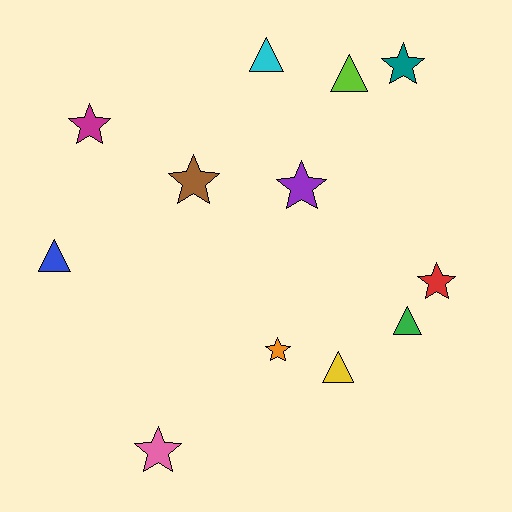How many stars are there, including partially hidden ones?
There are 7 stars.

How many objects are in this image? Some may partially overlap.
There are 12 objects.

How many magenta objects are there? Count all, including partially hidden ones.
There is 1 magenta object.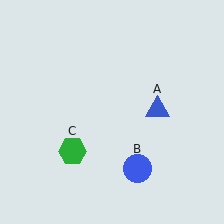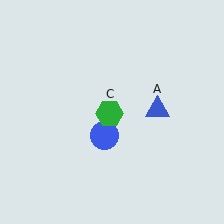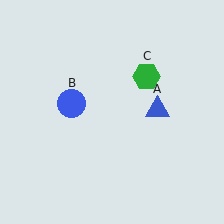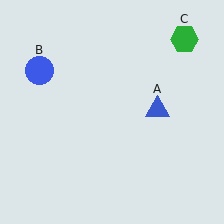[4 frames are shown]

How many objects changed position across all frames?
2 objects changed position: blue circle (object B), green hexagon (object C).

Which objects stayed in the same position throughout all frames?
Blue triangle (object A) remained stationary.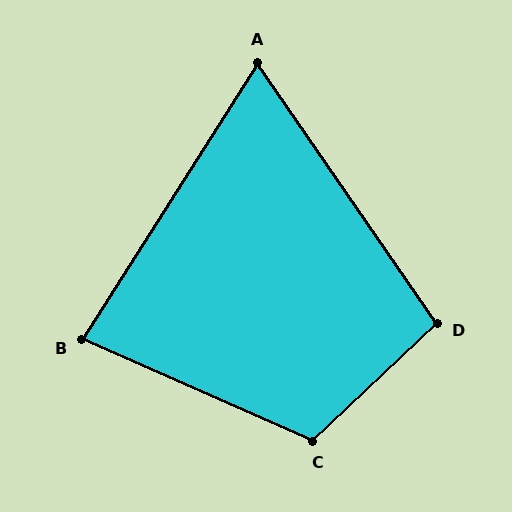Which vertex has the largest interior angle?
C, at approximately 113 degrees.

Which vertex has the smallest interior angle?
A, at approximately 67 degrees.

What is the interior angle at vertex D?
Approximately 99 degrees (obtuse).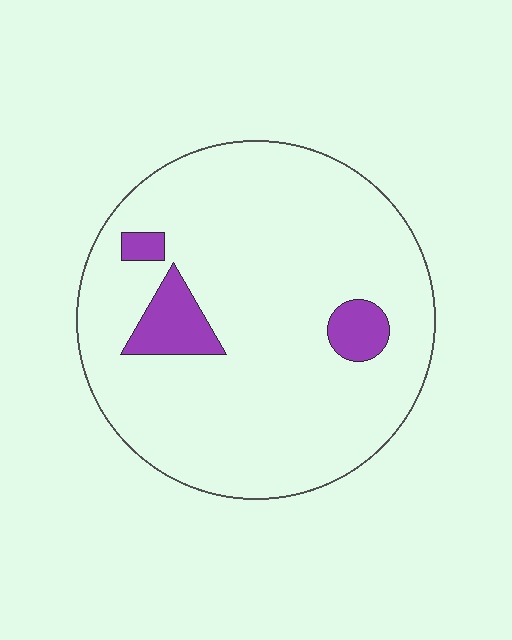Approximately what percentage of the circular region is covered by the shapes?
Approximately 10%.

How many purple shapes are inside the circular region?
3.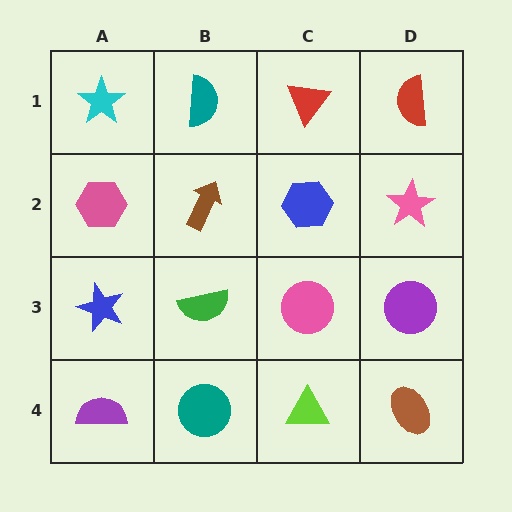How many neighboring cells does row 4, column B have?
3.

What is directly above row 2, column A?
A cyan star.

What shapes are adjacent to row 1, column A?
A pink hexagon (row 2, column A), a teal semicircle (row 1, column B).